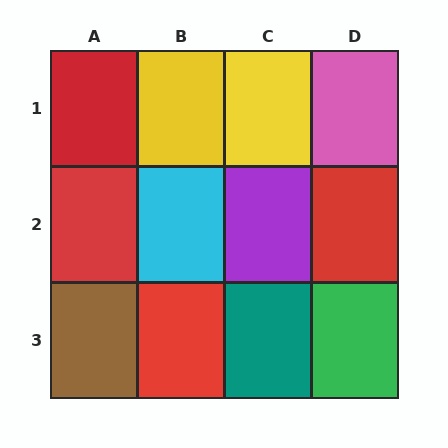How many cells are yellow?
2 cells are yellow.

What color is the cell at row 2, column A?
Red.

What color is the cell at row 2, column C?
Purple.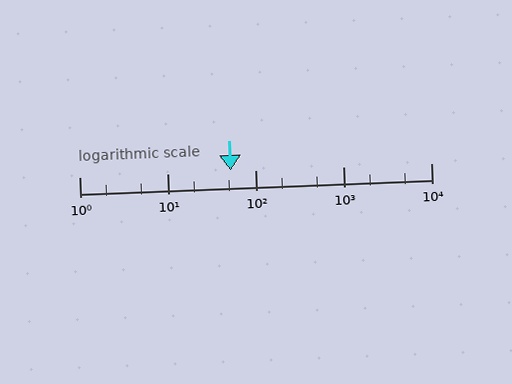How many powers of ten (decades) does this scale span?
The scale spans 4 decades, from 1 to 10000.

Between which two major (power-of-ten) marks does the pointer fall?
The pointer is between 10 and 100.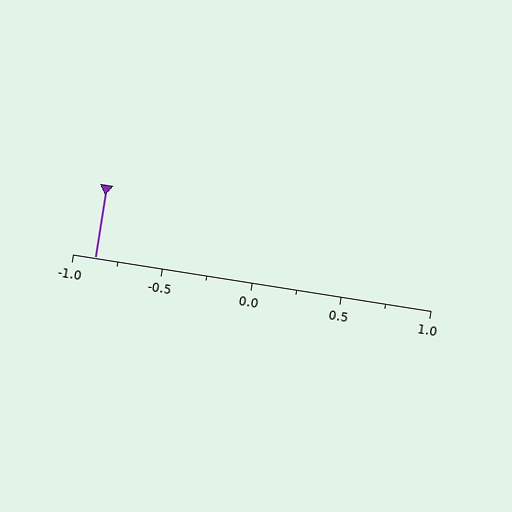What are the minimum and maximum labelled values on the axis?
The axis runs from -1.0 to 1.0.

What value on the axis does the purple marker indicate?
The marker indicates approximately -0.88.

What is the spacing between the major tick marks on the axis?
The major ticks are spaced 0.5 apart.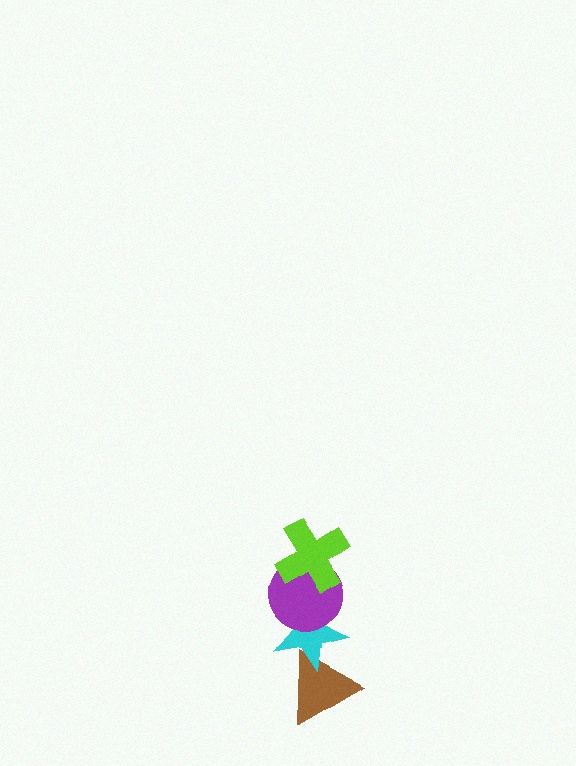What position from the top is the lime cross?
The lime cross is 1st from the top.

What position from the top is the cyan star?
The cyan star is 3rd from the top.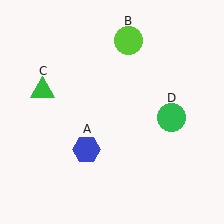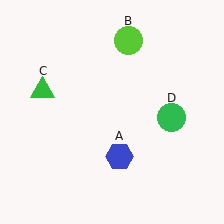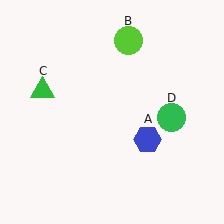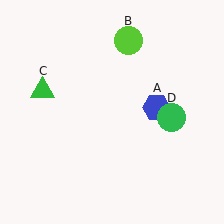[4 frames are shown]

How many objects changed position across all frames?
1 object changed position: blue hexagon (object A).